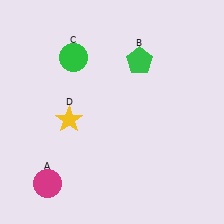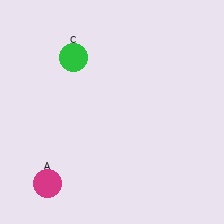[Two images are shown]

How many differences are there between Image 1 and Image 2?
There are 2 differences between the two images.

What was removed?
The green pentagon (B), the yellow star (D) were removed in Image 2.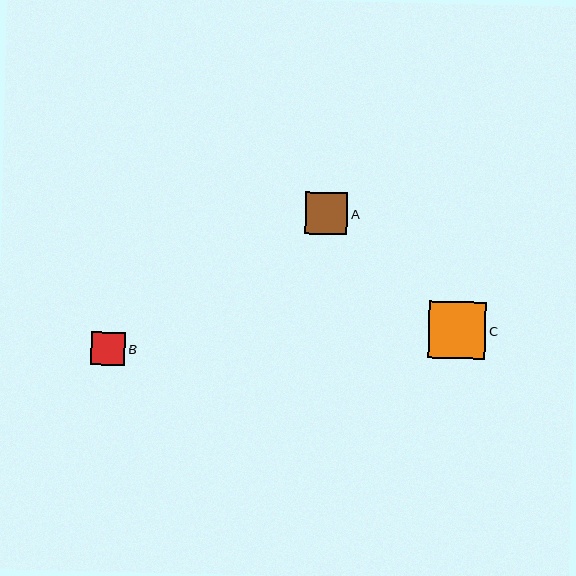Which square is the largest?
Square C is the largest with a size of approximately 57 pixels.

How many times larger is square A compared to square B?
Square A is approximately 1.2 times the size of square B.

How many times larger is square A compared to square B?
Square A is approximately 1.2 times the size of square B.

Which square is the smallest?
Square B is the smallest with a size of approximately 34 pixels.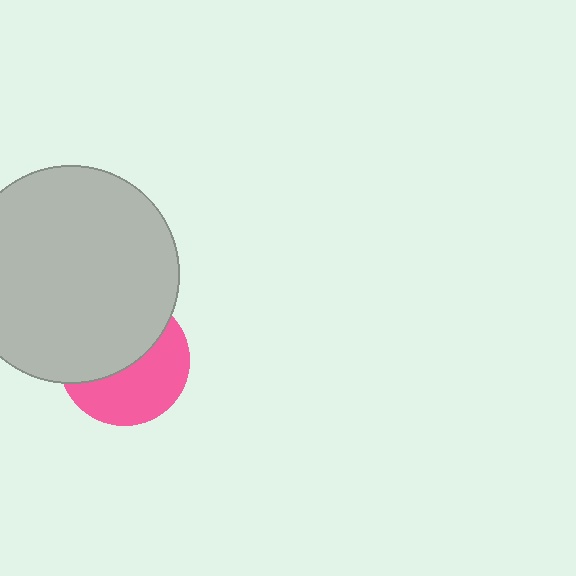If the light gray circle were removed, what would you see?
You would see the complete pink circle.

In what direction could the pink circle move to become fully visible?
The pink circle could move down. That would shift it out from behind the light gray circle entirely.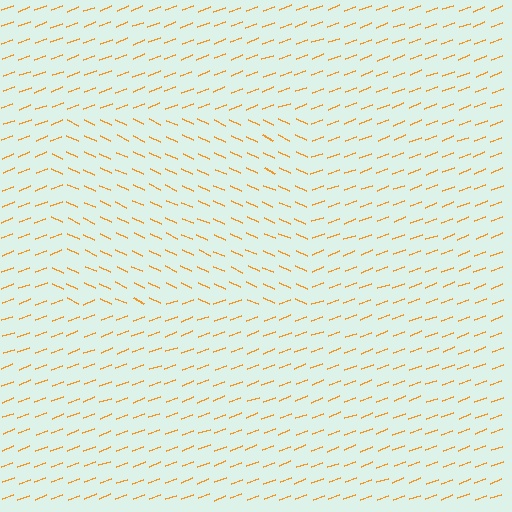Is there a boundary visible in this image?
Yes, there is a texture boundary formed by a change in line orientation.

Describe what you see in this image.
The image is filled with small orange line segments. A rectangle region in the image has lines oriented differently from the surrounding lines, creating a visible texture boundary.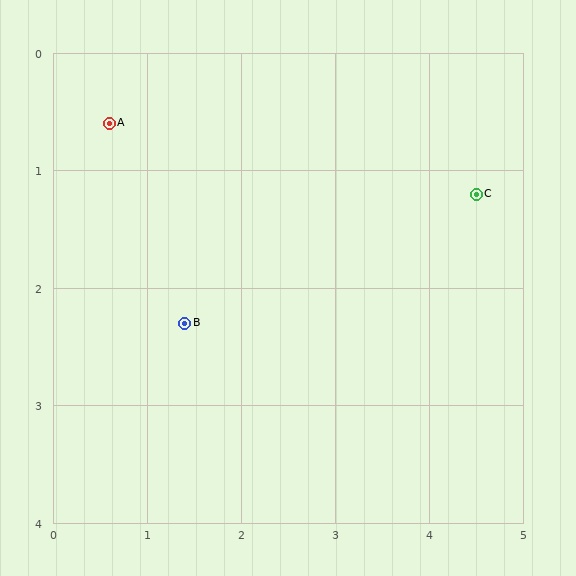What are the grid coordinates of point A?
Point A is at approximately (0.6, 0.6).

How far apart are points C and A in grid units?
Points C and A are about 3.9 grid units apart.